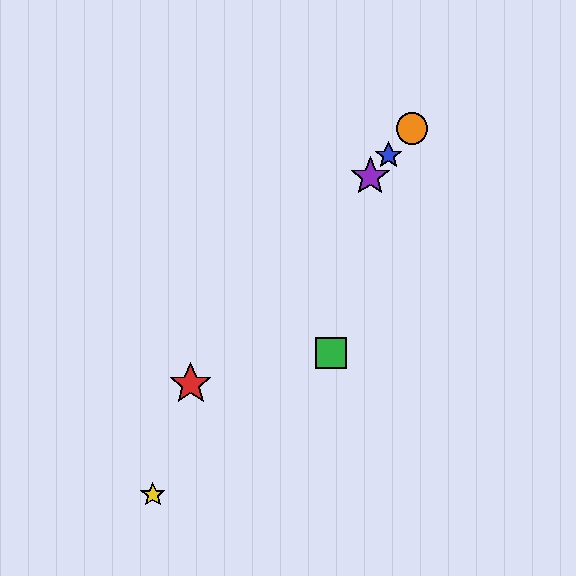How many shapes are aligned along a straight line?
4 shapes (the red star, the blue star, the purple star, the orange circle) are aligned along a straight line.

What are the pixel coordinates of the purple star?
The purple star is at (370, 177).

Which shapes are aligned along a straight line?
The red star, the blue star, the purple star, the orange circle are aligned along a straight line.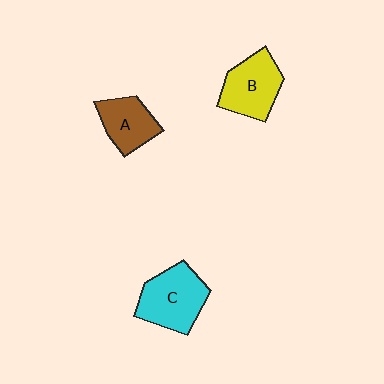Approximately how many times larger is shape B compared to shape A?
Approximately 1.3 times.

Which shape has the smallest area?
Shape A (brown).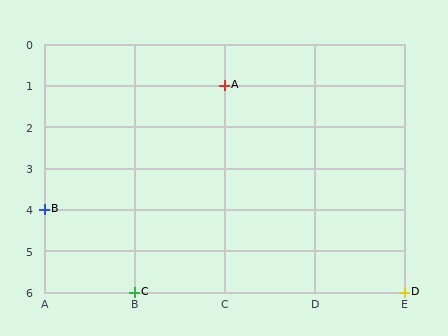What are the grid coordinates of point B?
Point B is at grid coordinates (A, 4).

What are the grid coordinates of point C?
Point C is at grid coordinates (B, 6).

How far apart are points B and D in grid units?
Points B and D are 4 columns and 2 rows apart (about 4.5 grid units diagonally).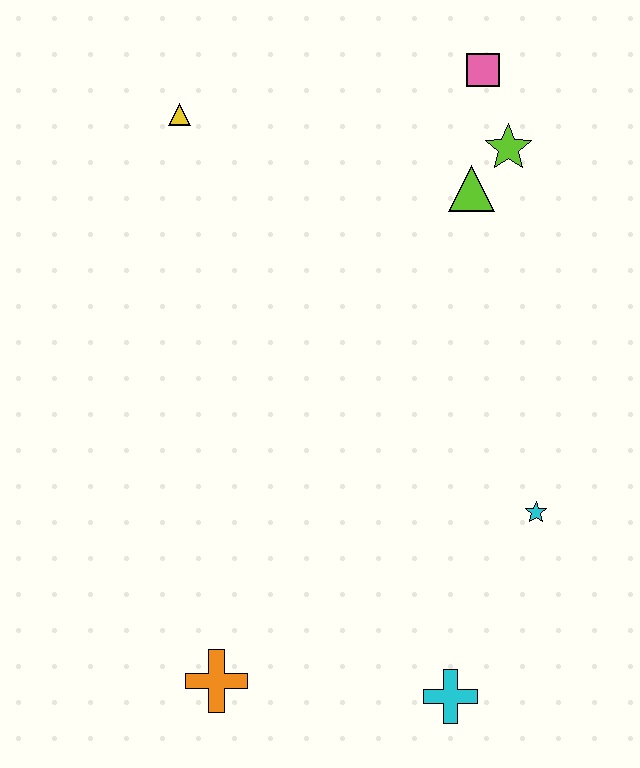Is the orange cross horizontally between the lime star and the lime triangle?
No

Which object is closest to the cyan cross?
The cyan star is closest to the cyan cross.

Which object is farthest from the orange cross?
The pink square is farthest from the orange cross.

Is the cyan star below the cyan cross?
No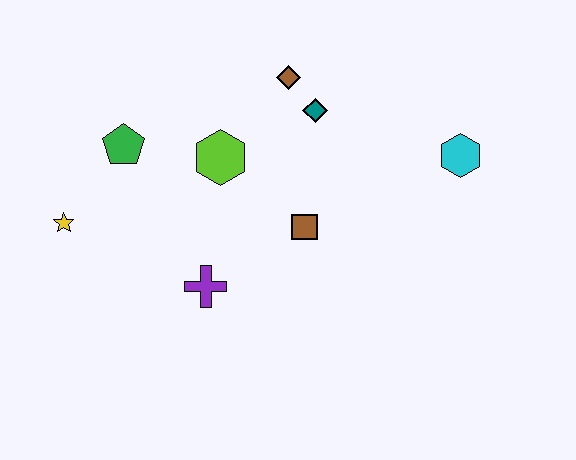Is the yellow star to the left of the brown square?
Yes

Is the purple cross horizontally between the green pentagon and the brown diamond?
Yes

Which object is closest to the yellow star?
The green pentagon is closest to the yellow star.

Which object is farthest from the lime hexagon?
The cyan hexagon is farthest from the lime hexagon.